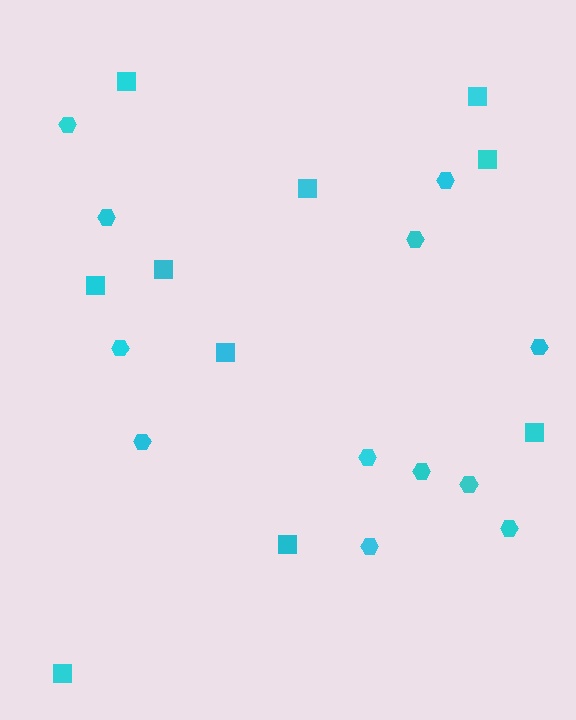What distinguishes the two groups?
There are 2 groups: one group of squares (10) and one group of hexagons (12).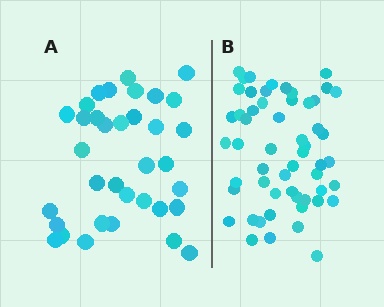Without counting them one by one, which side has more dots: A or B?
Region B (the right region) has more dots.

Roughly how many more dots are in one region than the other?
Region B has approximately 20 more dots than region A.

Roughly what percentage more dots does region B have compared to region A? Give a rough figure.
About 55% more.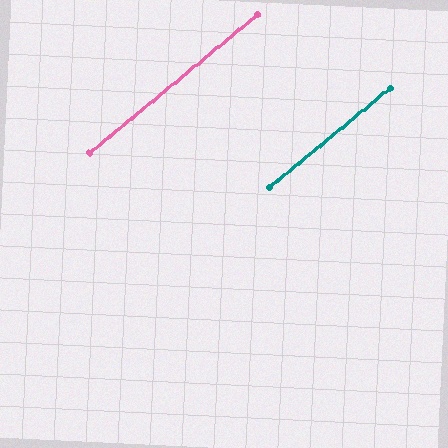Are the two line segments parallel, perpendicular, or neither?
Parallel — their directions differ by only 0.3°.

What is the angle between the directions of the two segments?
Approximately 0 degrees.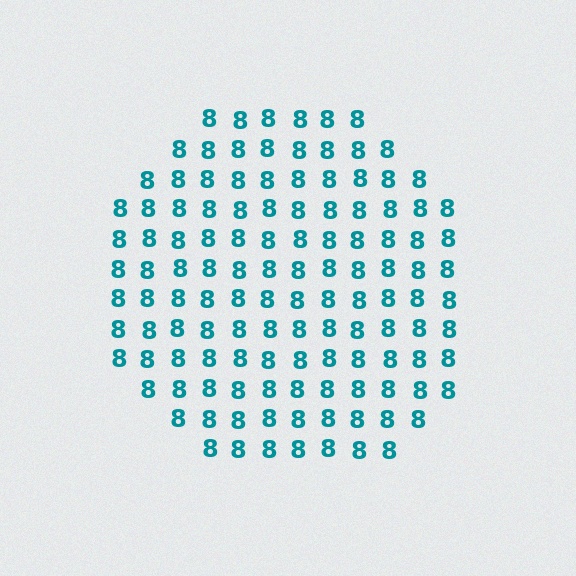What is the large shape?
The large shape is a circle.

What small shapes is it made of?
It is made of small digit 8's.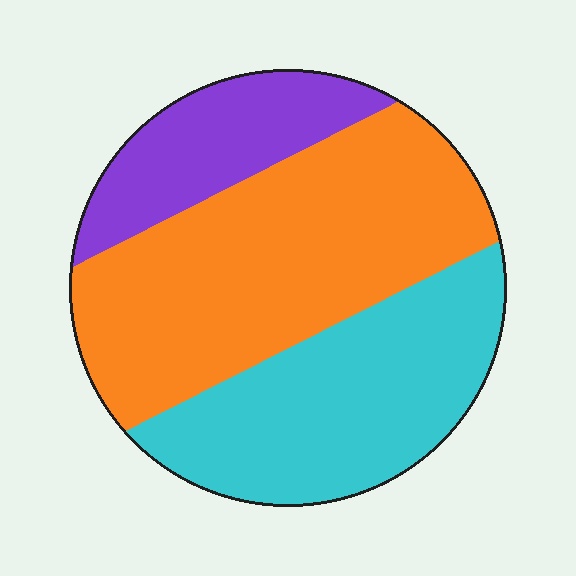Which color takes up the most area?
Orange, at roughly 50%.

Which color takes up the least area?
Purple, at roughly 20%.